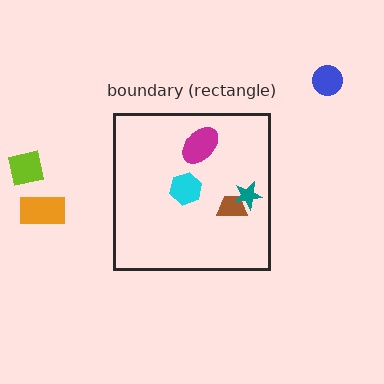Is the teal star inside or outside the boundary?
Inside.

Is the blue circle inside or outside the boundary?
Outside.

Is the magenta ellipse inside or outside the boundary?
Inside.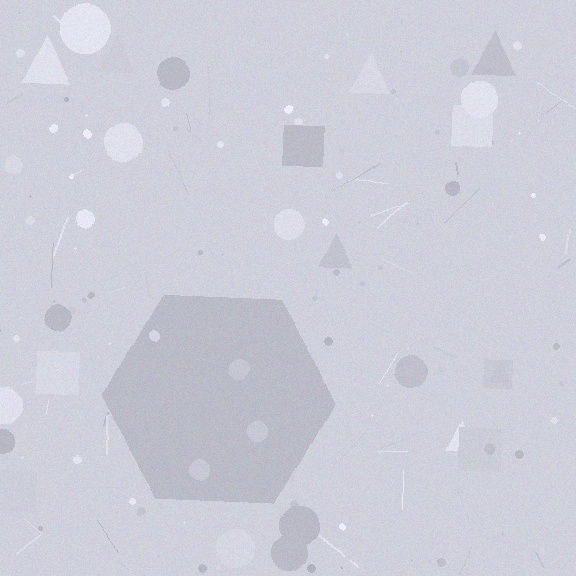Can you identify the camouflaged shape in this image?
The camouflaged shape is a hexagon.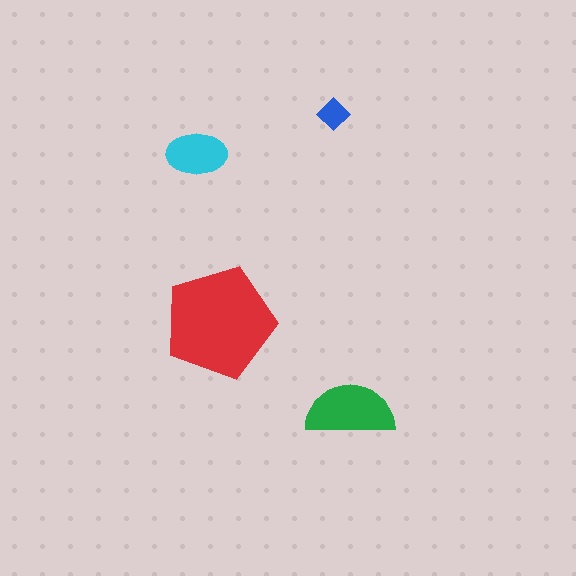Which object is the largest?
The red pentagon.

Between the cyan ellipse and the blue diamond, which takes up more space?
The cyan ellipse.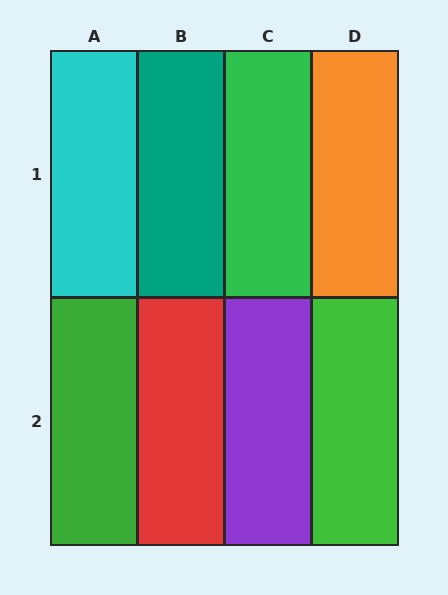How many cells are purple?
1 cell is purple.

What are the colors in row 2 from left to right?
Green, red, purple, green.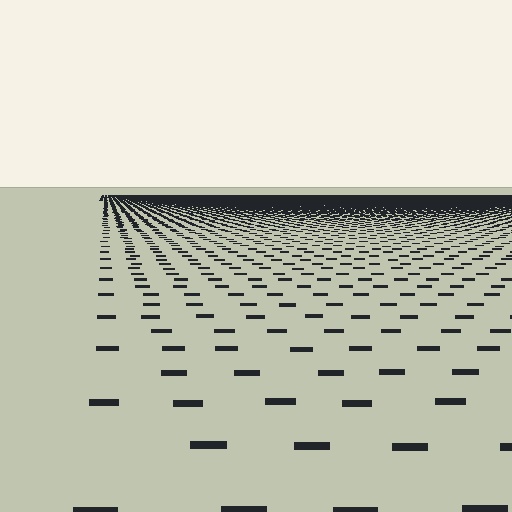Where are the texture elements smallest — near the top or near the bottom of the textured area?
Near the top.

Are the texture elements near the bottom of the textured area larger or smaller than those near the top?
Larger. Near the bottom, elements are closer to the viewer and appear at a bigger on-screen size.